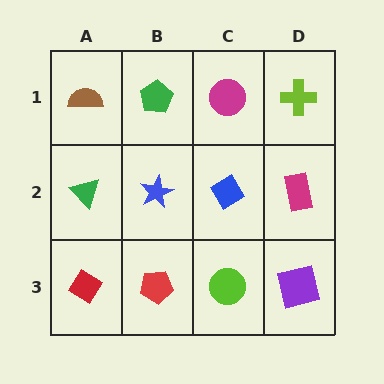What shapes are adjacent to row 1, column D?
A magenta rectangle (row 2, column D), a magenta circle (row 1, column C).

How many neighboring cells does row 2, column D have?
3.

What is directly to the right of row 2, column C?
A magenta rectangle.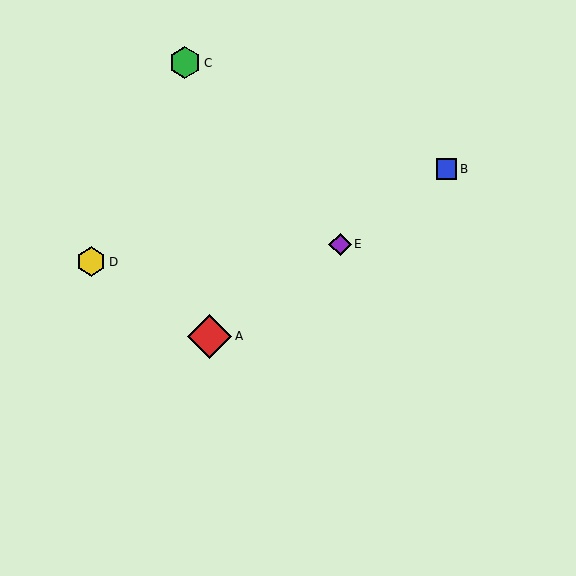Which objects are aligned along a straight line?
Objects A, B, E are aligned along a straight line.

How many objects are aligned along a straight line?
3 objects (A, B, E) are aligned along a straight line.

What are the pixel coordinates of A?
Object A is at (210, 336).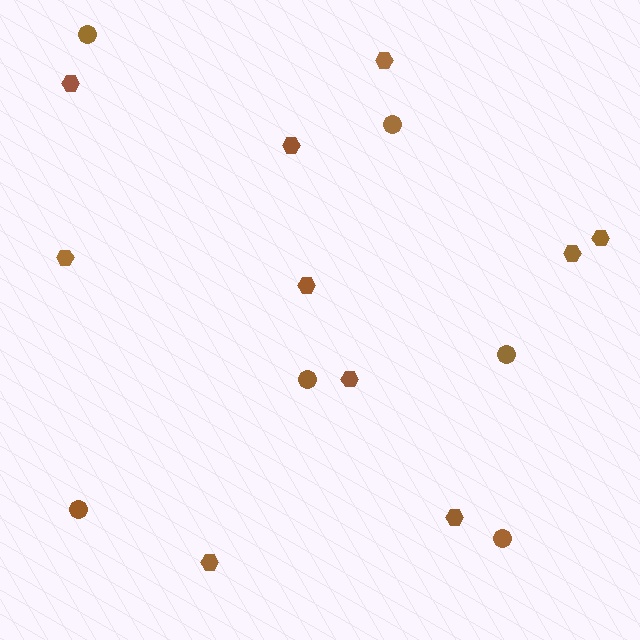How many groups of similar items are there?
There are 2 groups: one group of circles (6) and one group of hexagons (10).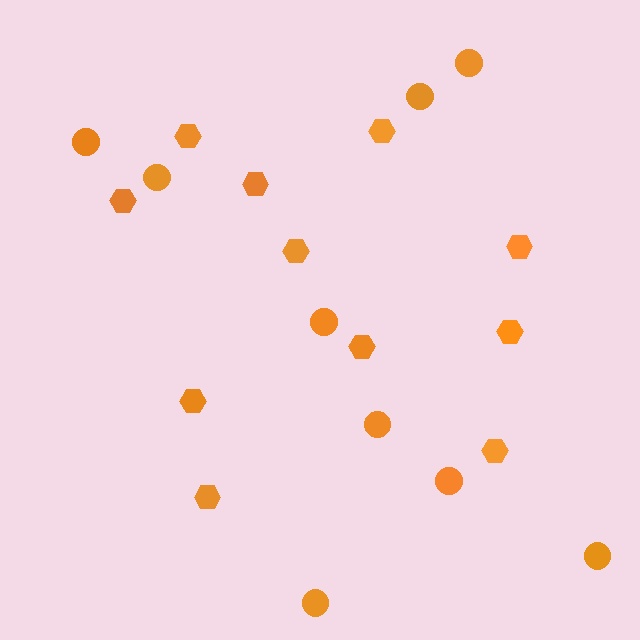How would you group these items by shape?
There are 2 groups: one group of circles (9) and one group of hexagons (11).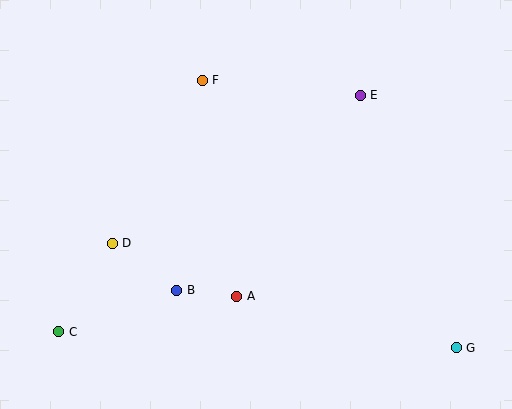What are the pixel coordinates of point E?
Point E is at (360, 95).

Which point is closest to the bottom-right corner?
Point G is closest to the bottom-right corner.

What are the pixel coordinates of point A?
Point A is at (237, 296).